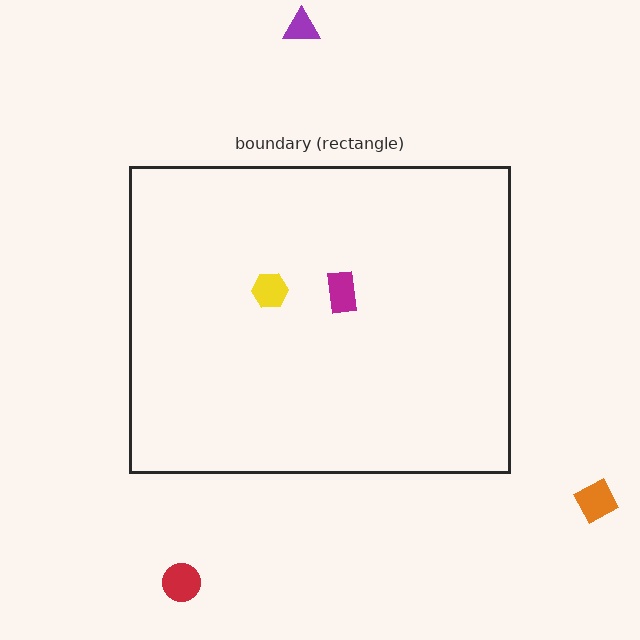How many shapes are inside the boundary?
2 inside, 3 outside.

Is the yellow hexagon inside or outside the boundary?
Inside.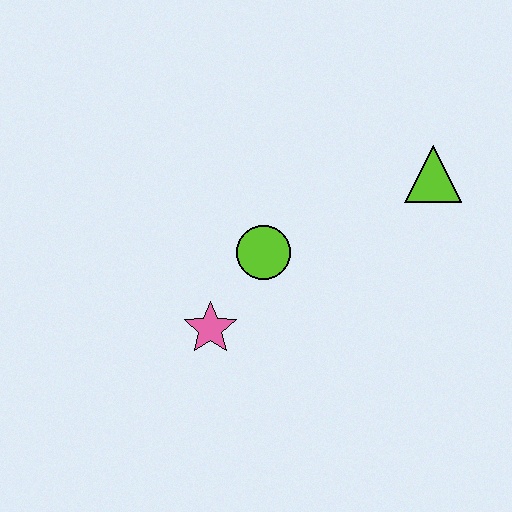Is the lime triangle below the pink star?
No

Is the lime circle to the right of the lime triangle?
No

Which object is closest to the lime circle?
The pink star is closest to the lime circle.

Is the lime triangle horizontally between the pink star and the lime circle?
No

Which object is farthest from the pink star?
The lime triangle is farthest from the pink star.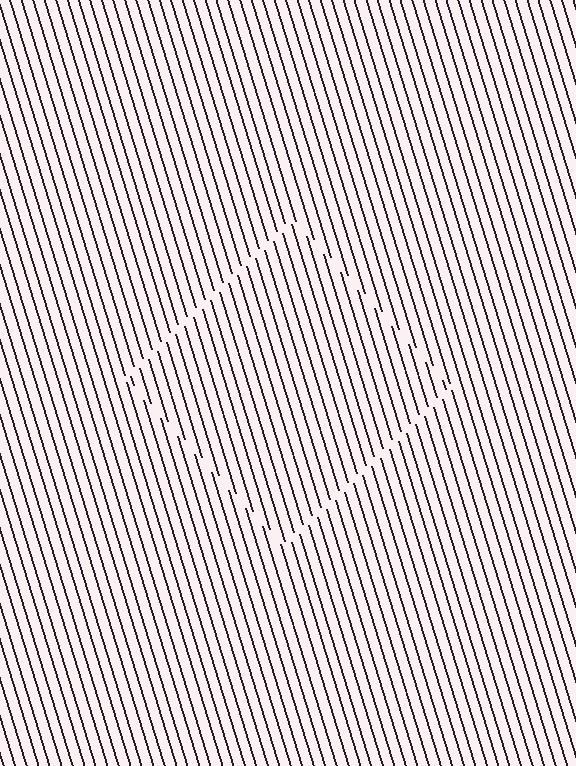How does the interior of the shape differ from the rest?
The interior of the shape contains the same grating, shifted by half a period — the contour is defined by the phase discontinuity where line-ends from the inner and outer gratings abut.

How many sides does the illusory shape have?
4 sides — the line-ends trace a square.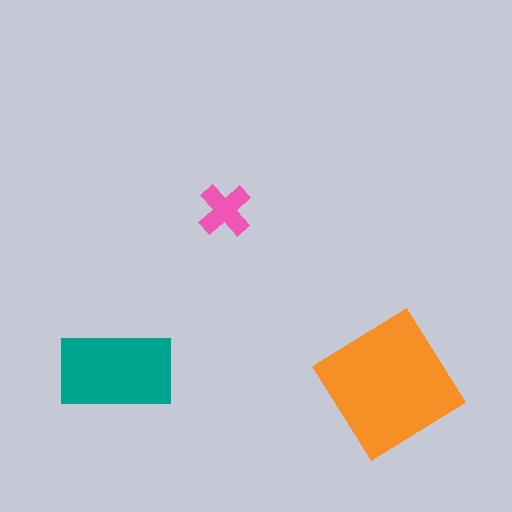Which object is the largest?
The orange diamond.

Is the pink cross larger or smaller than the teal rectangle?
Smaller.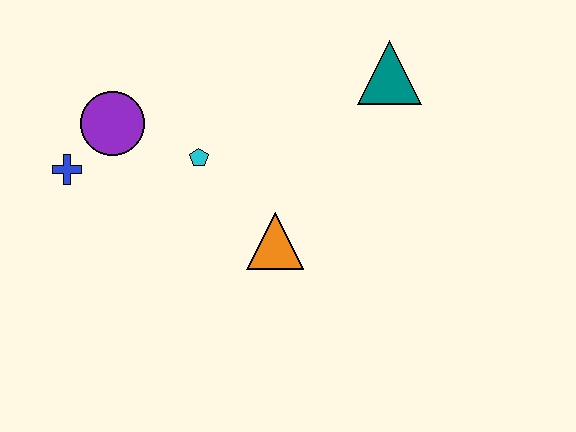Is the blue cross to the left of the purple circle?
Yes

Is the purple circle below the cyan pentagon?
No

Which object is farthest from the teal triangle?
The blue cross is farthest from the teal triangle.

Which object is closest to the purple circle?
The blue cross is closest to the purple circle.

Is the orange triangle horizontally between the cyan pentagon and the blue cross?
No